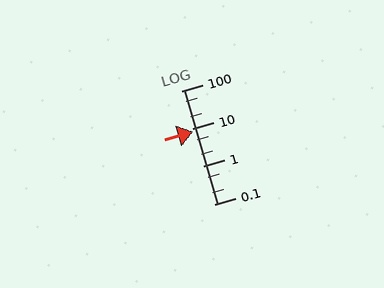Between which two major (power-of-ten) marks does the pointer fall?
The pointer is between 1 and 10.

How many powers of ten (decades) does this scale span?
The scale spans 3 decades, from 0.1 to 100.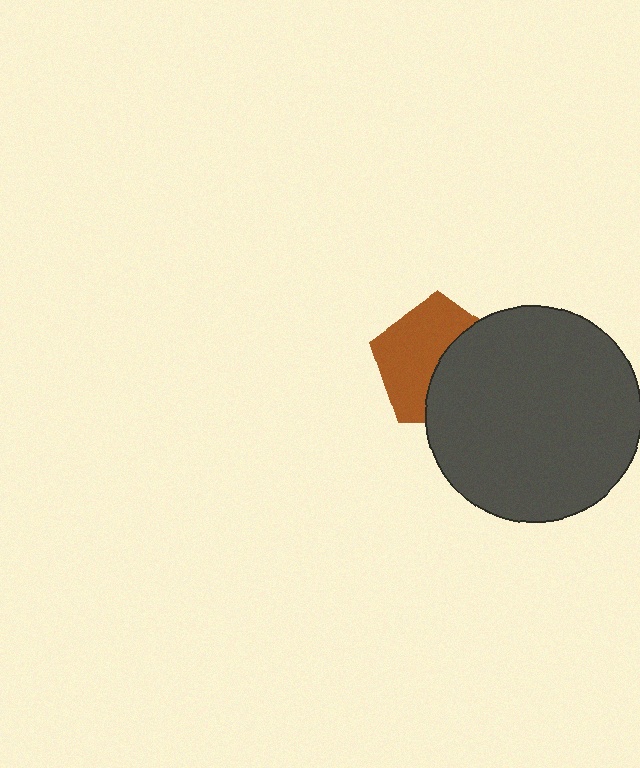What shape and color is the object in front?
The object in front is a dark gray circle.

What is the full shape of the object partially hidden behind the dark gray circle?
The partially hidden object is a brown pentagon.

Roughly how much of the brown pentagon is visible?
About half of it is visible (roughly 55%).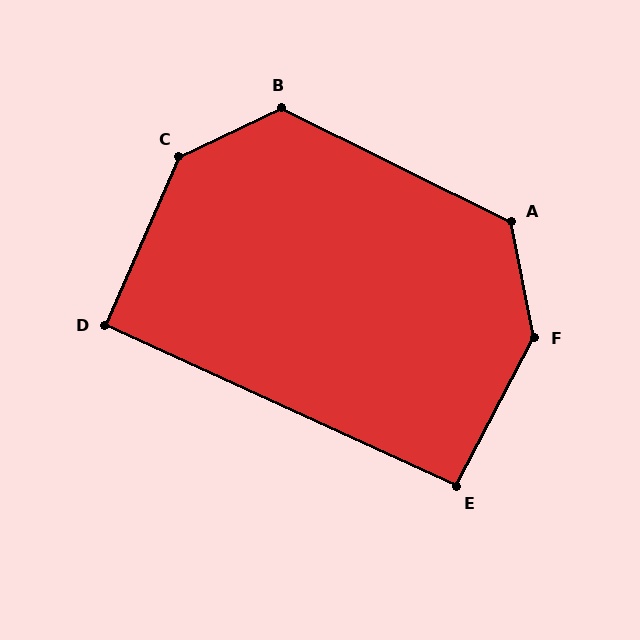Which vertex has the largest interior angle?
F, at approximately 141 degrees.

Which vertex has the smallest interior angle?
D, at approximately 91 degrees.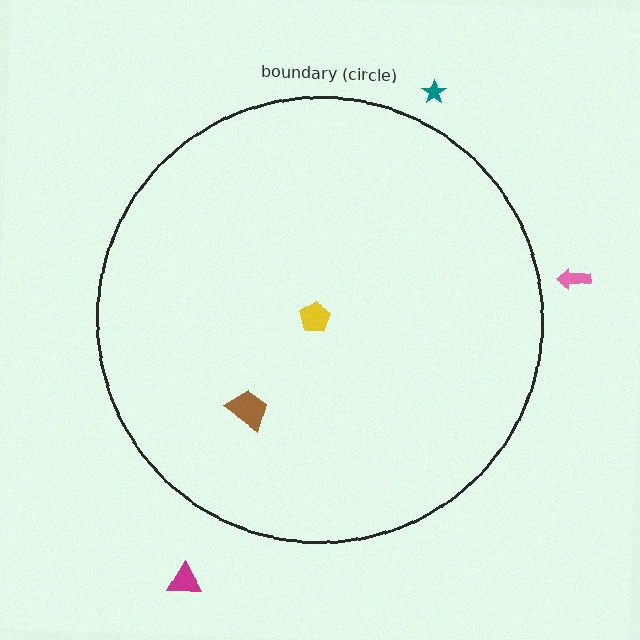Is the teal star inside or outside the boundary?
Outside.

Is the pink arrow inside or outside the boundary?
Outside.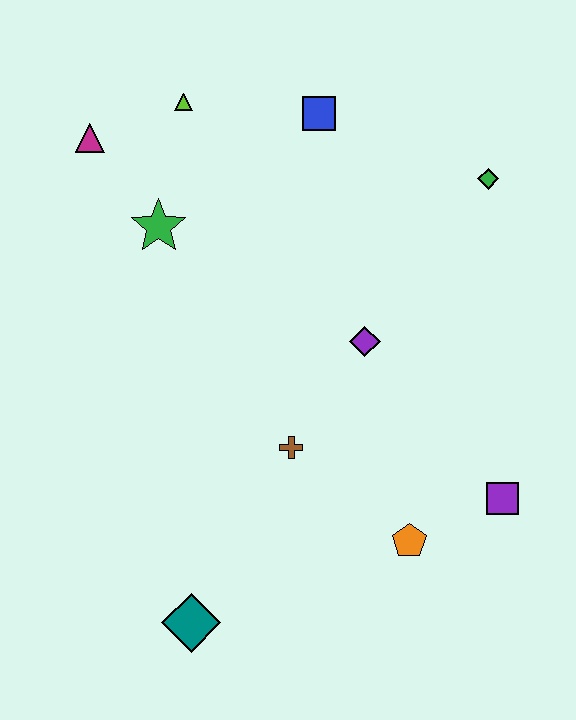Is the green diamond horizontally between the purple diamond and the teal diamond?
No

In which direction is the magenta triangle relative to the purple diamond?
The magenta triangle is to the left of the purple diamond.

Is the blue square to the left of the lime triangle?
No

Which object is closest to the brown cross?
The purple diamond is closest to the brown cross.